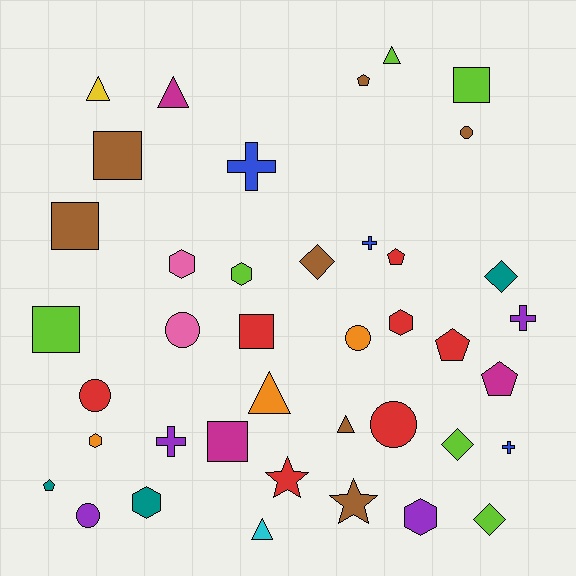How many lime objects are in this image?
There are 6 lime objects.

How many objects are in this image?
There are 40 objects.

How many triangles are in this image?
There are 6 triangles.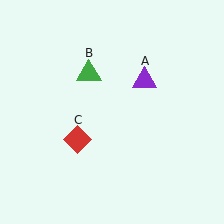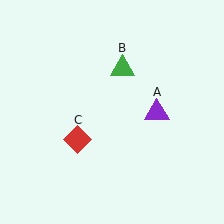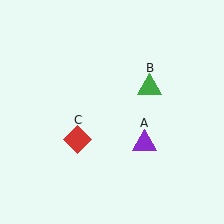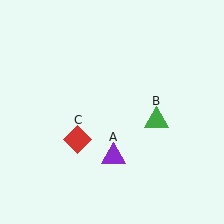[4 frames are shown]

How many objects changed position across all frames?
2 objects changed position: purple triangle (object A), green triangle (object B).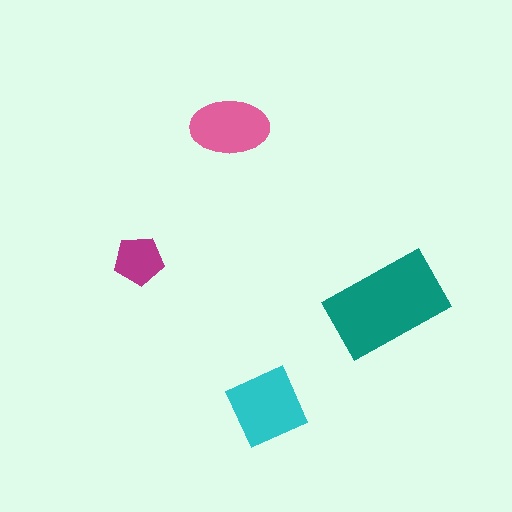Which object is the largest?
The teal rectangle.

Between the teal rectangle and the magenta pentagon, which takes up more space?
The teal rectangle.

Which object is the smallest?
The magenta pentagon.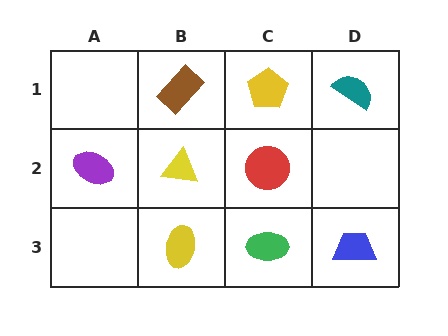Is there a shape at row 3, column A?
No, that cell is empty.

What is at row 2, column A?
A purple ellipse.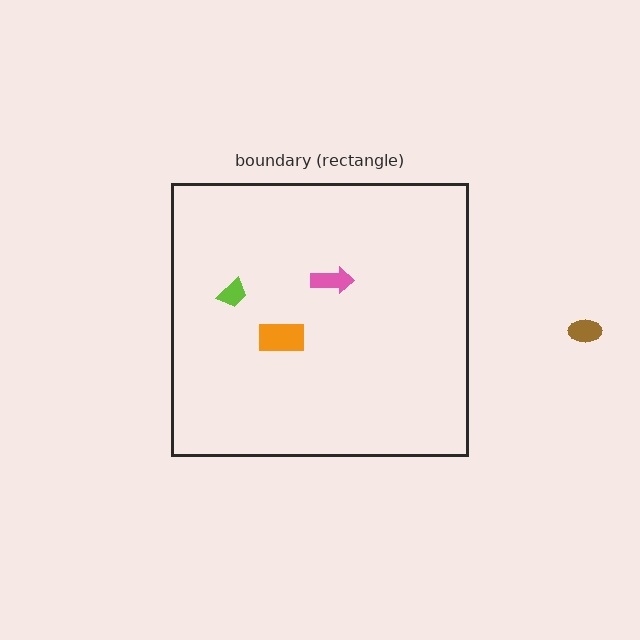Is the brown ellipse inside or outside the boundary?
Outside.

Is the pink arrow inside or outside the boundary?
Inside.